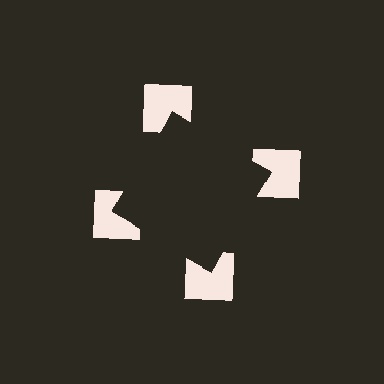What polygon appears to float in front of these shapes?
An illusory square — its edges are inferred from the aligned wedge cuts in the notched squares, not physically drawn.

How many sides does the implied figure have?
4 sides.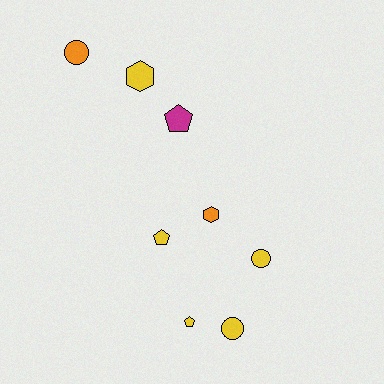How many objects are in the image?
There are 8 objects.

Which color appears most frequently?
Yellow, with 5 objects.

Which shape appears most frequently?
Pentagon, with 3 objects.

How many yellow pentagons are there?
There are 2 yellow pentagons.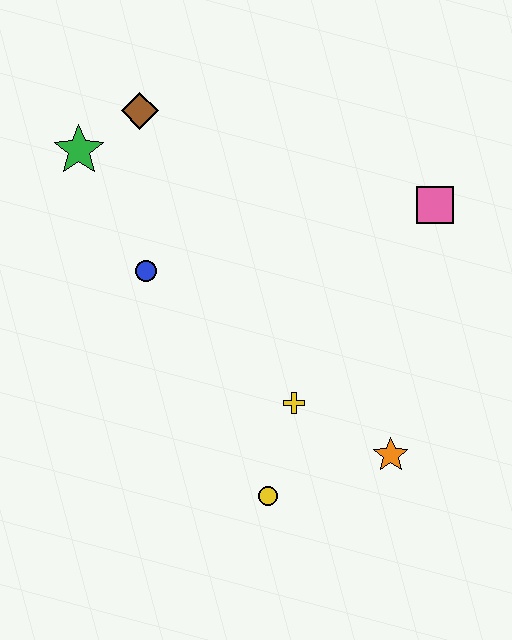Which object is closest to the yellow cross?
The yellow circle is closest to the yellow cross.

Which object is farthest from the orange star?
The green star is farthest from the orange star.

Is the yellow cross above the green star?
No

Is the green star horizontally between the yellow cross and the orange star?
No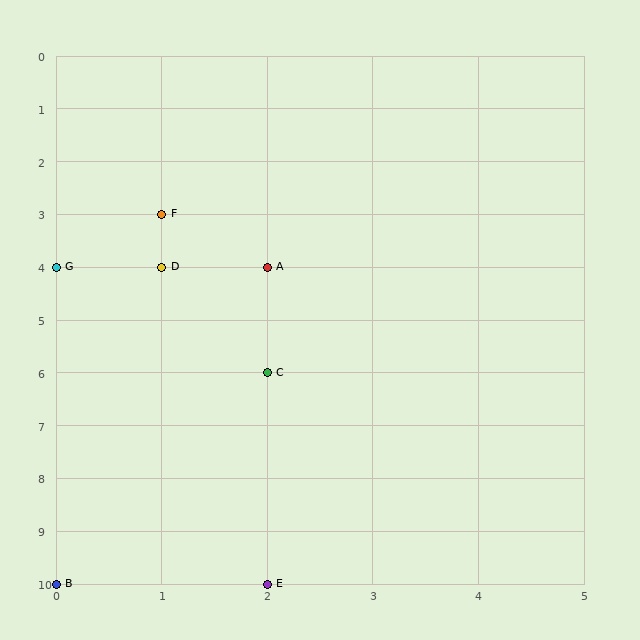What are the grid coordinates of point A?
Point A is at grid coordinates (2, 4).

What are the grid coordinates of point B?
Point B is at grid coordinates (0, 10).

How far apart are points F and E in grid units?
Points F and E are 1 column and 7 rows apart (about 7.1 grid units diagonally).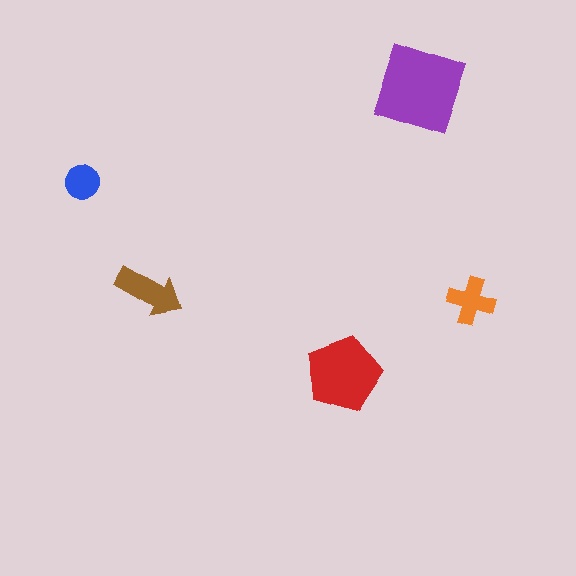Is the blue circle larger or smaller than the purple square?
Smaller.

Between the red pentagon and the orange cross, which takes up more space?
The red pentagon.